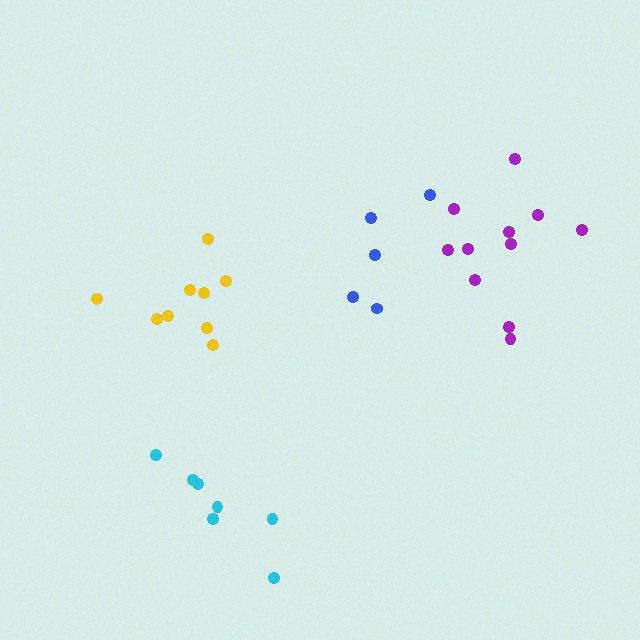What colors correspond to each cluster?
The clusters are colored: purple, cyan, yellow, blue.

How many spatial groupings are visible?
There are 4 spatial groupings.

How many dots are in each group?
Group 1: 11 dots, Group 2: 7 dots, Group 3: 9 dots, Group 4: 5 dots (32 total).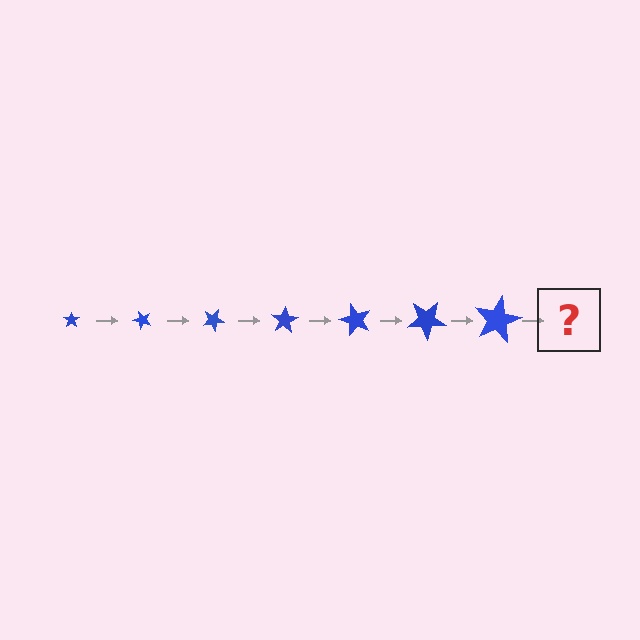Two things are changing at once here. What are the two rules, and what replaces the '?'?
The two rules are that the star grows larger each step and it rotates 50 degrees each step. The '?' should be a star, larger than the previous one and rotated 350 degrees from the start.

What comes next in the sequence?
The next element should be a star, larger than the previous one and rotated 350 degrees from the start.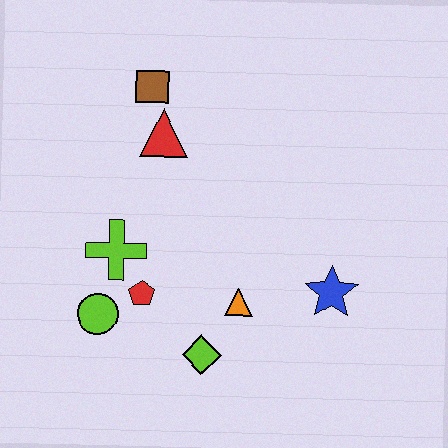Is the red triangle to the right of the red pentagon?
Yes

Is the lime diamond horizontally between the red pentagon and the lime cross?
No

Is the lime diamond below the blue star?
Yes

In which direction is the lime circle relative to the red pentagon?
The lime circle is to the left of the red pentagon.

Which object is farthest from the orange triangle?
The brown square is farthest from the orange triangle.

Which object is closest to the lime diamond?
The orange triangle is closest to the lime diamond.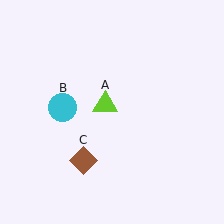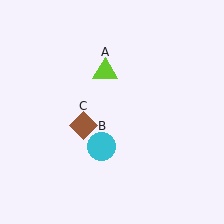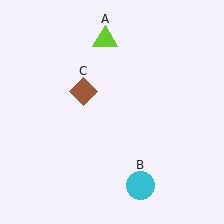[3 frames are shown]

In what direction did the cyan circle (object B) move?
The cyan circle (object B) moved down and to the right.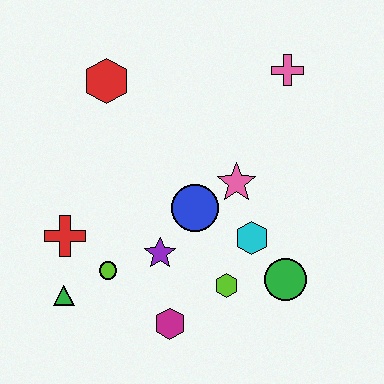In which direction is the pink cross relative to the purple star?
The pink cross is above the purple star.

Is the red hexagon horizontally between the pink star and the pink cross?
No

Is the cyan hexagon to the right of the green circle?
No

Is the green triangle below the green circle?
Yes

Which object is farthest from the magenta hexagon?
The pink cross is farthest from the magenta hexagon.